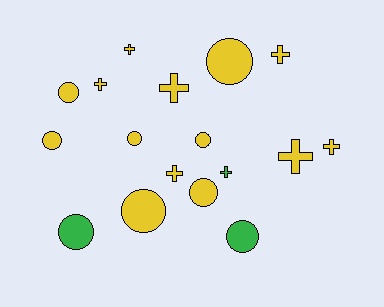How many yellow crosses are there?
There are 7 yellow crosses.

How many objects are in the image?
There are 17 objects.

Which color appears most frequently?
Yellow, with 14 objects.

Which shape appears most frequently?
Circle, with 9 objects.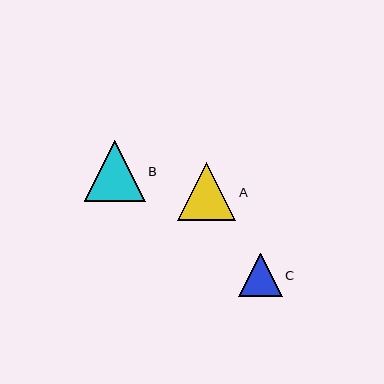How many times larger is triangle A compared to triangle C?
Triangle A is approximately 1.3 times the size of triangle C.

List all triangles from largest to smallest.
From largest to smallest: B, A, C.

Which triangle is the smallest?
Triangle C is the smallest with a size of approximately 43 pixels.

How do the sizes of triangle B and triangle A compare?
Triangle B and triangle A are approximately the same size.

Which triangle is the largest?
Triangle B is the largest with a size of approximately 61 pixels.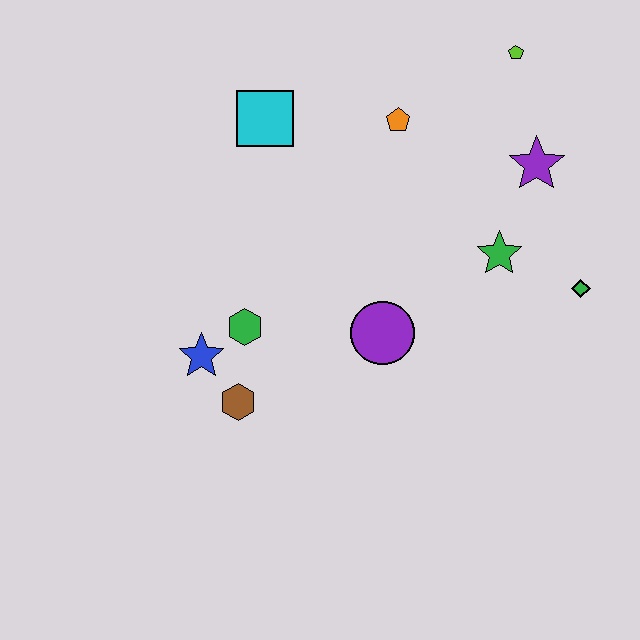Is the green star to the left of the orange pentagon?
No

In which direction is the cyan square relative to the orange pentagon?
The cyan square is to the left of the orange pentagon.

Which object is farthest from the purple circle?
The lime pentagon is farthest from the purple circle.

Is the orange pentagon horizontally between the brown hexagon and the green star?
Yes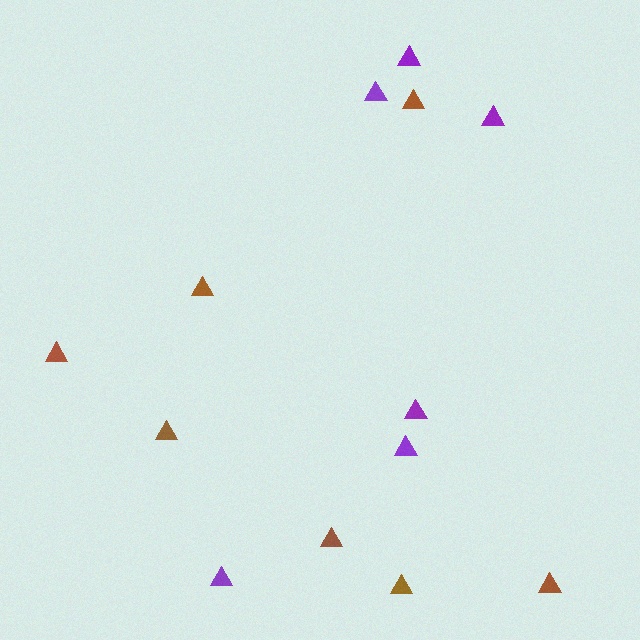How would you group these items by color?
There are 2 groups: one group of purple triangles (6) and one group of brown triangles (7).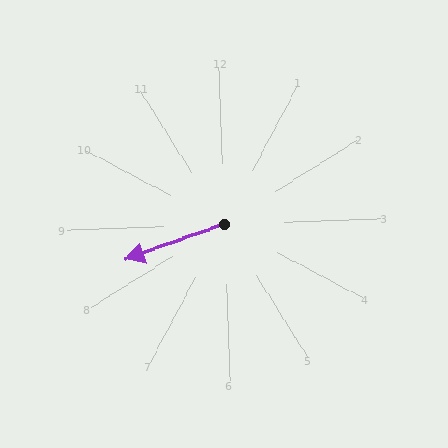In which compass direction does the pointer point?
West.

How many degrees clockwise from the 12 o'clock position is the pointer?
Approximately 252 degrees.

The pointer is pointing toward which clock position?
Roughly 8 o'clock.